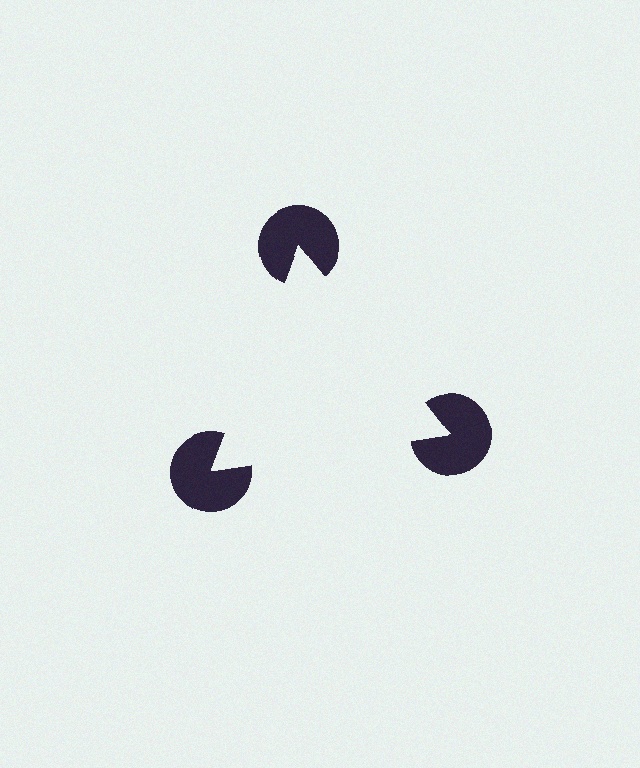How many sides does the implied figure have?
3 sides.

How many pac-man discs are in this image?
There are 3 — one at each vertex of the illusory triangle.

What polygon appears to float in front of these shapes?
An illusory triangle — its edges are inferred from the aligned wedge cuts in the pac-man discs, not physically drawn.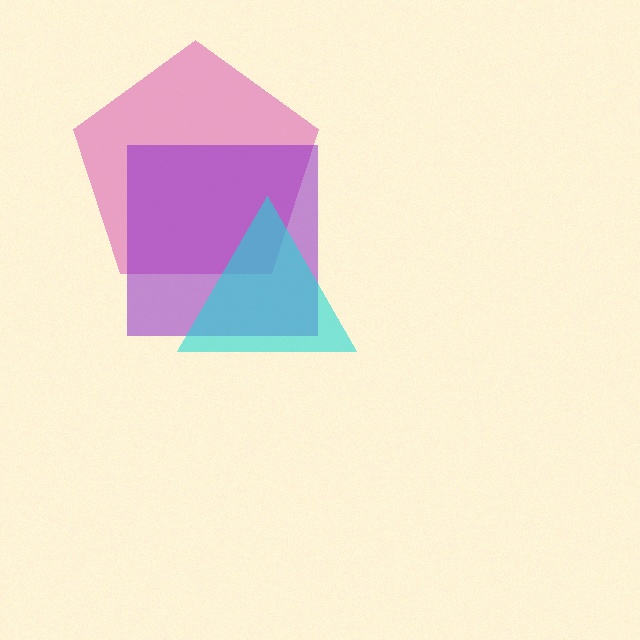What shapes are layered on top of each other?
The layered shapes are: a pink pentagon, a purple square, a cyan triangle.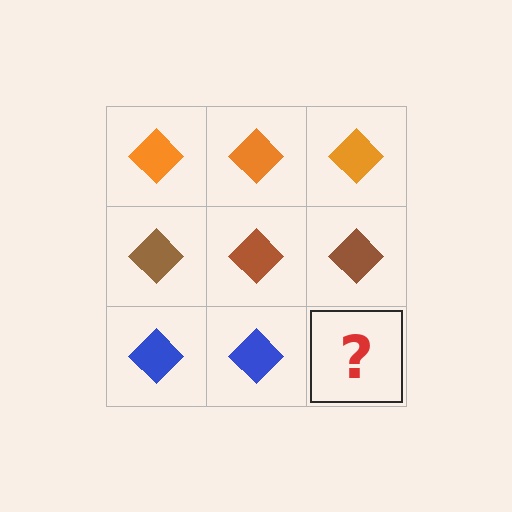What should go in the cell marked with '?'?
The missing cell should contain a blue diamond.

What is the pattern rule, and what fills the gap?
The rule is that each row has a consistent color. The gap should be filled with a blue diamond.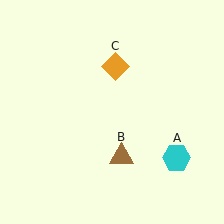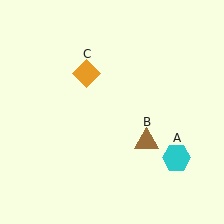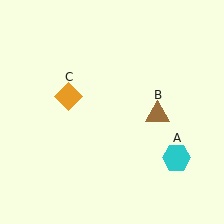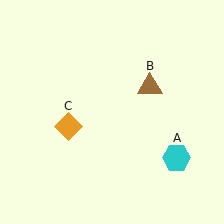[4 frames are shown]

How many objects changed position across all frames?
2 objects changed position: brown triangle (object B), orange diamond (object C).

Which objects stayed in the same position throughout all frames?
Cyan hexagon (object A) remained stationary.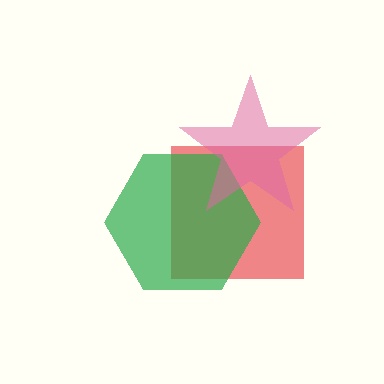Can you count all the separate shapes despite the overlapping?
Yes, there are 3 separate shapes.